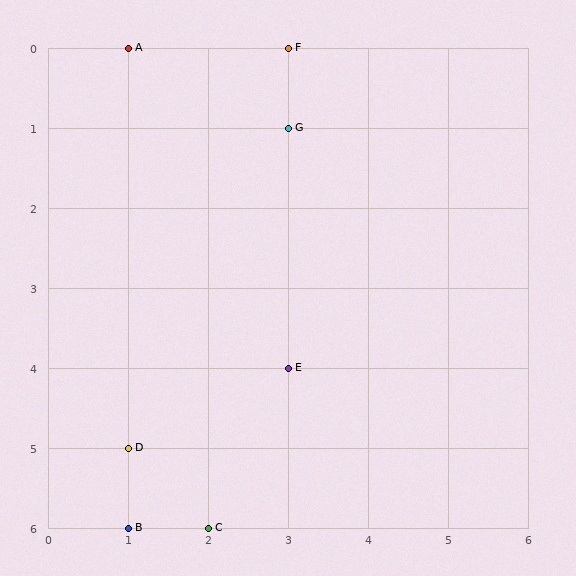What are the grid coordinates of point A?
Point A is at grid coordinates (1, 0).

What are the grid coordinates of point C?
Point C is at grid coordinates (2, 6).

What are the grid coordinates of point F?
Point F is at grid coordinates (3, 0).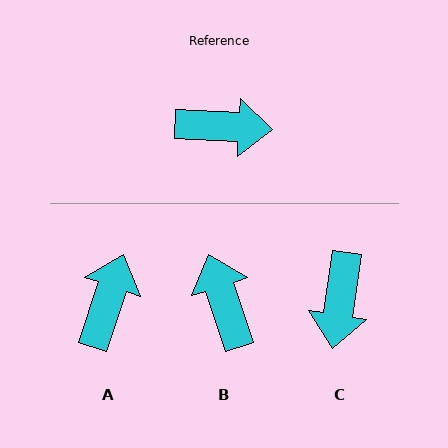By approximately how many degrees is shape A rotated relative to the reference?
Approximately 74 degrees counter-clockwise.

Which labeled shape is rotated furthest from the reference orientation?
B, about 111 degrees away.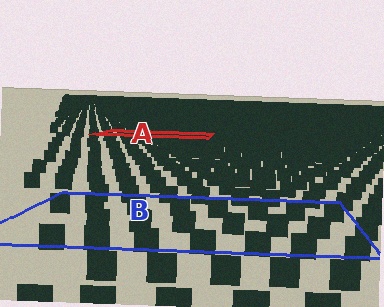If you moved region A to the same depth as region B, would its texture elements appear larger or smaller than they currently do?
They would appear larger. At a closer depth, the same texture elements are projected at a bigger on-screen size.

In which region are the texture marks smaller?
The texture marks are smaller in region A, because it is farther away.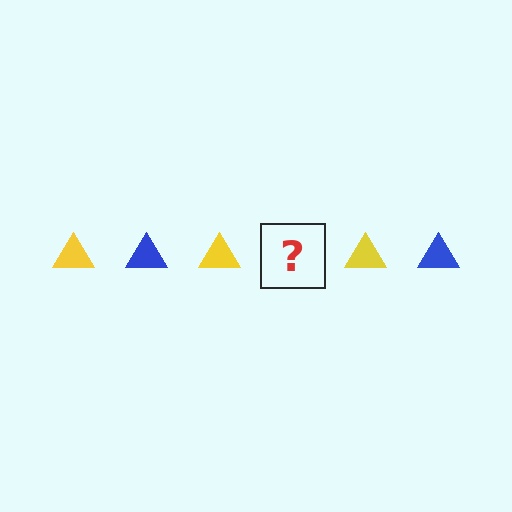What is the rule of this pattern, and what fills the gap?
The rule is that the pattern cycles through yellow, blue triangles. The gap should be filled with a blue triangle.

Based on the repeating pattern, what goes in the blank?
The blank should be a blue triangle.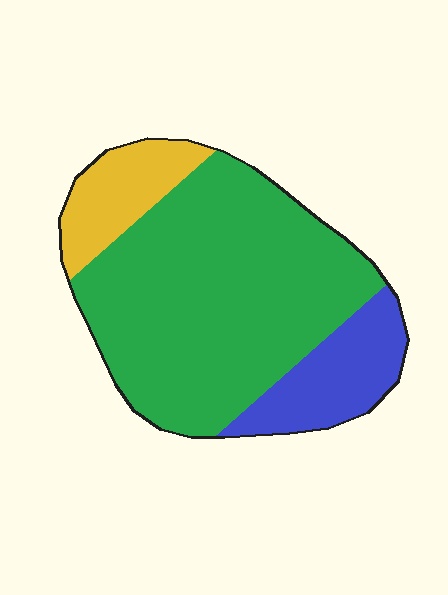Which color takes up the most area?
Green, at roughly 70%.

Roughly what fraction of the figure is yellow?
Yellow covers around 15% of the figure.